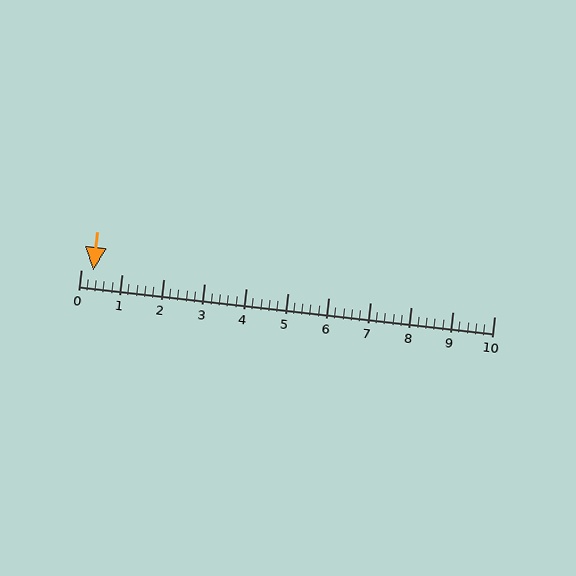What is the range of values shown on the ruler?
The ruler shows values from 0 to 10.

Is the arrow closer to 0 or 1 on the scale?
The arrow is closer to 0.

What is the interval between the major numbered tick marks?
The major tick marks are spaced 1 units apart.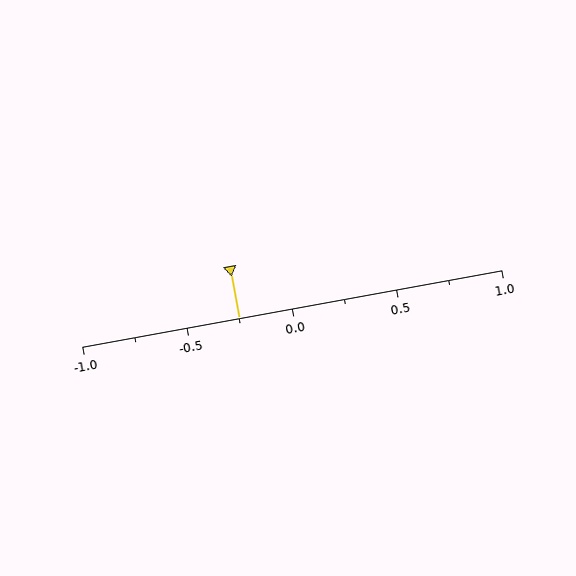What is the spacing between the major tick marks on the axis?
The major ticks are spaced 0.5 apart.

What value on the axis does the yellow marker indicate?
The marker indicates approximately -0.25.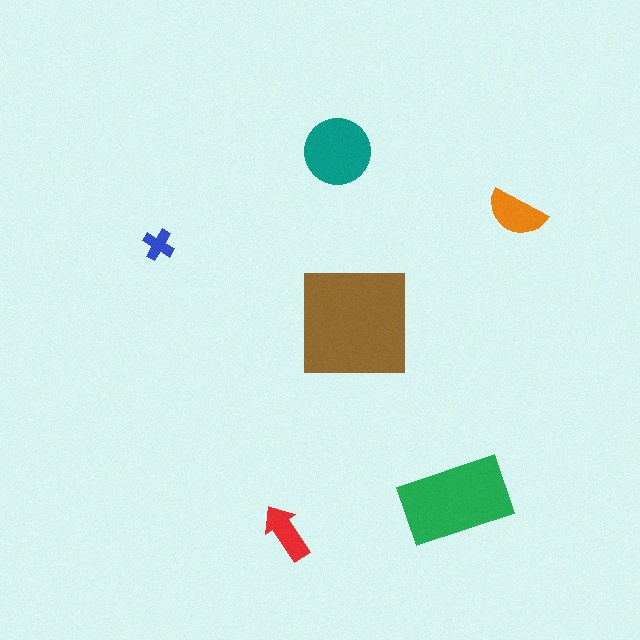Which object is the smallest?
The blue cross.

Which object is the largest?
The brown square.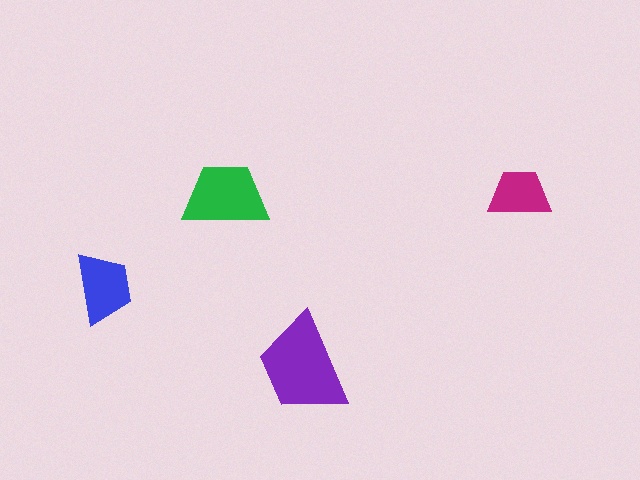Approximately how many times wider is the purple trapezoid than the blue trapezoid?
About 1.5 times wider.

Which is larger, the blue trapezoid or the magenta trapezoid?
The blue one.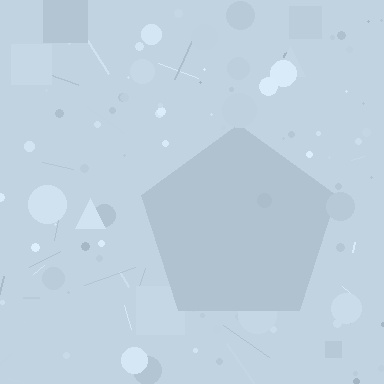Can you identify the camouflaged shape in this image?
The camouflaged shape is a pentagon.